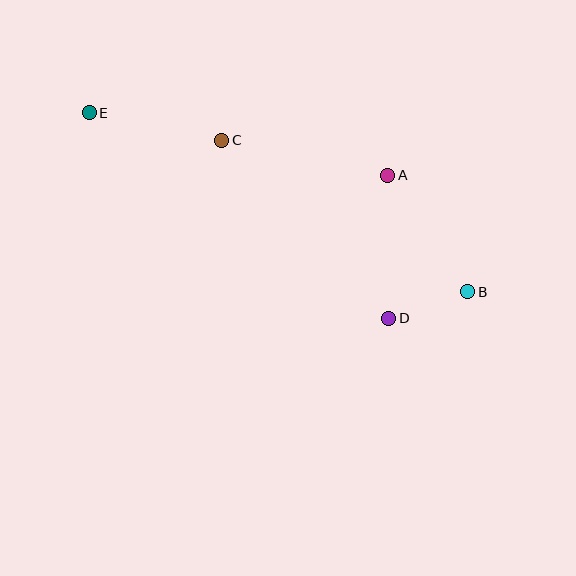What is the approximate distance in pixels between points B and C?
The distance between B and C is approximately 289 pixels.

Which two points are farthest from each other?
Points B and E are farthest from each other.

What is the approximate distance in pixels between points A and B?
The distance between A and B is approximately 141 pixels.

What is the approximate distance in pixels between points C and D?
The distance between C and D is approximately 244 pixels.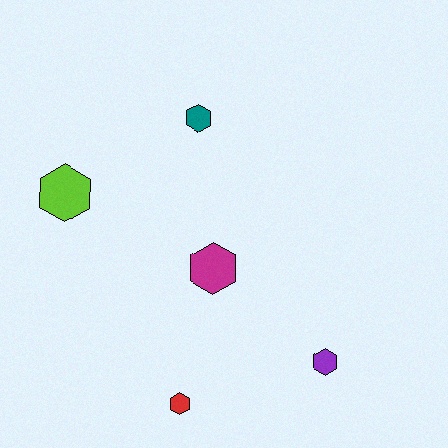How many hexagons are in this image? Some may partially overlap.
There are 5 hexagons.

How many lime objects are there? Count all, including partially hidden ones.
There is 1 lime object.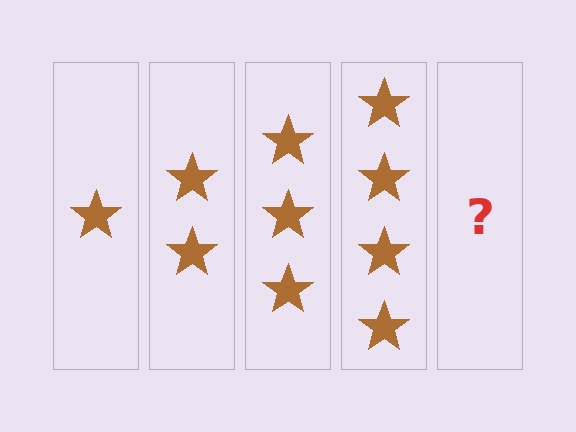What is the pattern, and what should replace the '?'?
The pattern is that each step adds one more star. The '?' should be 5 stars.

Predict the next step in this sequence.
The next step is 5 stars.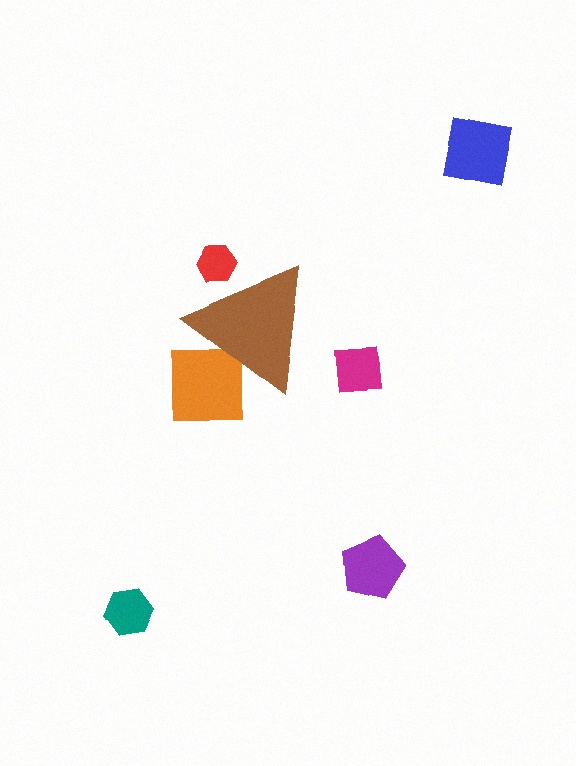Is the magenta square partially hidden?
No, the magenta square is fully visible.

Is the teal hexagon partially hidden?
No, the teal hexagon is fully visible.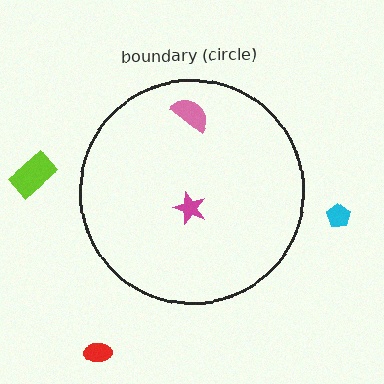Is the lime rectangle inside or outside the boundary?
Outside.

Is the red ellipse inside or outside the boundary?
Outside.